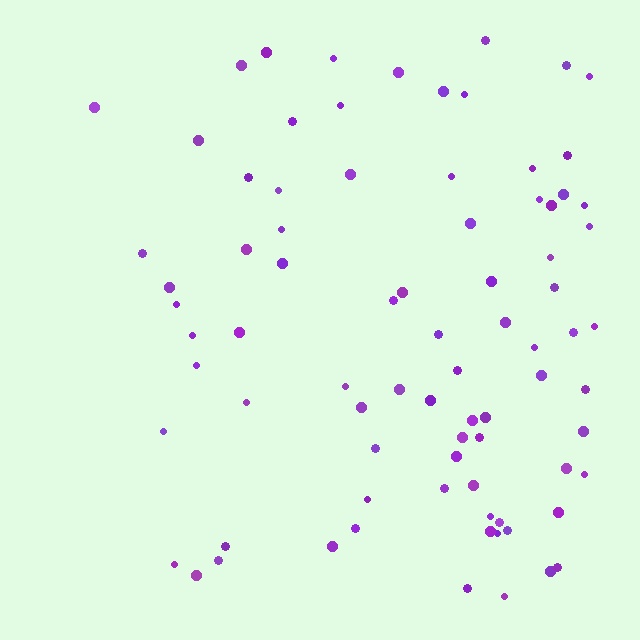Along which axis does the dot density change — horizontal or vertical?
Horizontal.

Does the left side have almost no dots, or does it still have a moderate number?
Still a moderate number, just noticeably fewer than the right.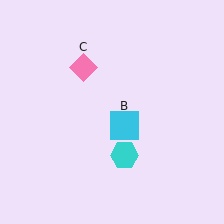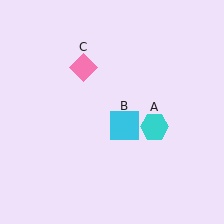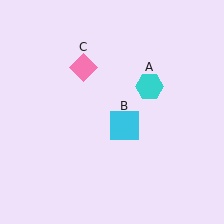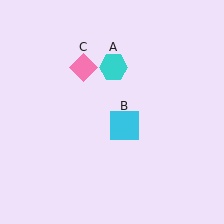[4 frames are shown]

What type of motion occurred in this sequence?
The cyan hexagon (object A) rotated counterclockwise around the center of the scene.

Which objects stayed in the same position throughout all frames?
Cyan square (object B) and pink diamond (object C) remained stationary.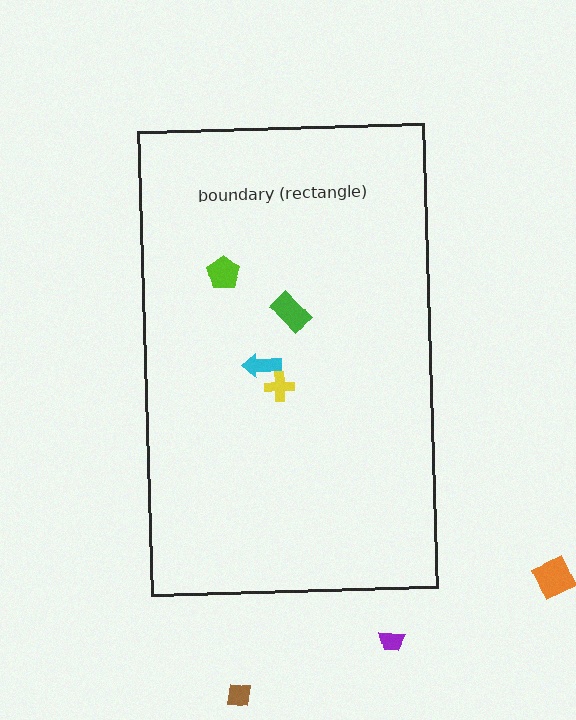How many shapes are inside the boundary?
4 inside, 3 outside.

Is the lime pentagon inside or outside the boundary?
Inside.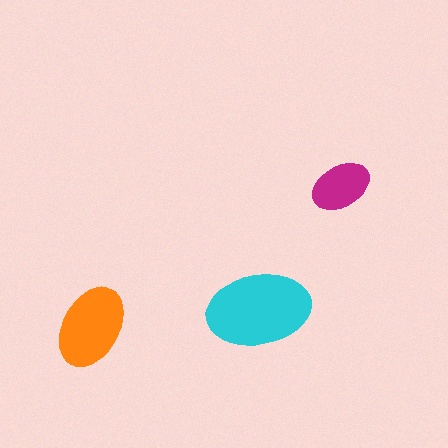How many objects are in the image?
There are 3 objects in the image.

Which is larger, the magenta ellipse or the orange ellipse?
The orange one.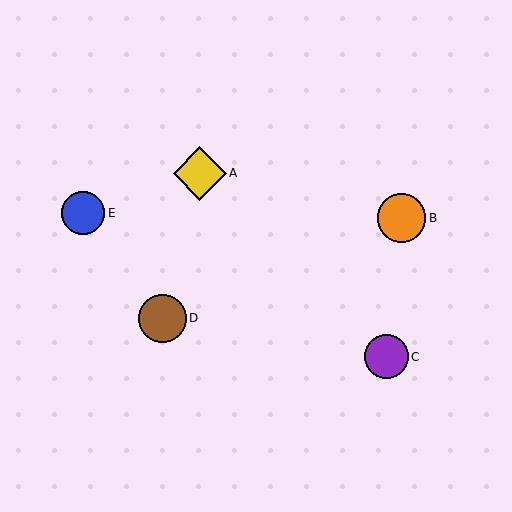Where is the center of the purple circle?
The center of the purple circle is at (386, 357).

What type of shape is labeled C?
Shape C is a purple circle.